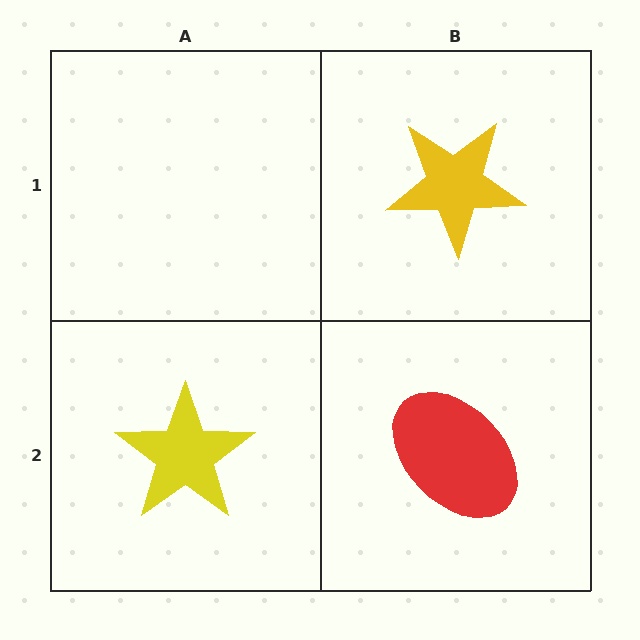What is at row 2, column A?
A yellow star.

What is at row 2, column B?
A red ellipse.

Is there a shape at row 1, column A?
No, that cell is empty.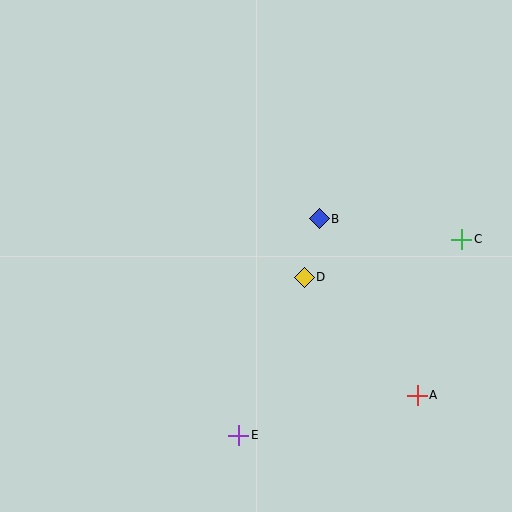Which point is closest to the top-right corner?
Point C is closest to the top-right corner.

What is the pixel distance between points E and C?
The distance between E and C is 297 pixels.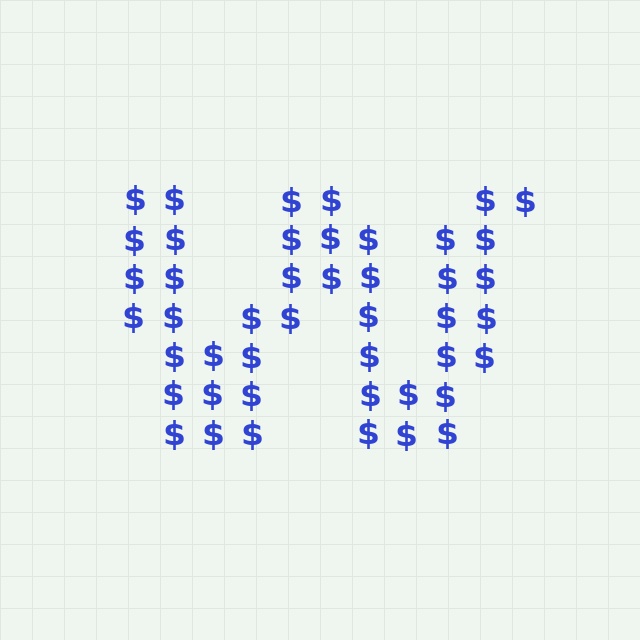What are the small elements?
The small elements are dollar signs.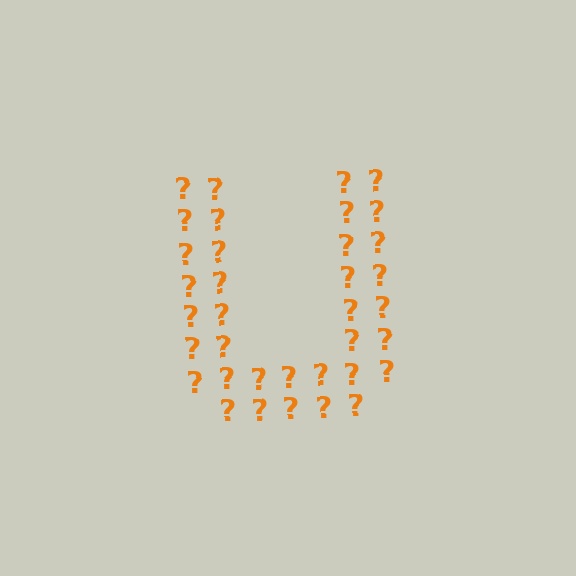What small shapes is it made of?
It is made of small question marks.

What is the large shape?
The large shape is the letter U.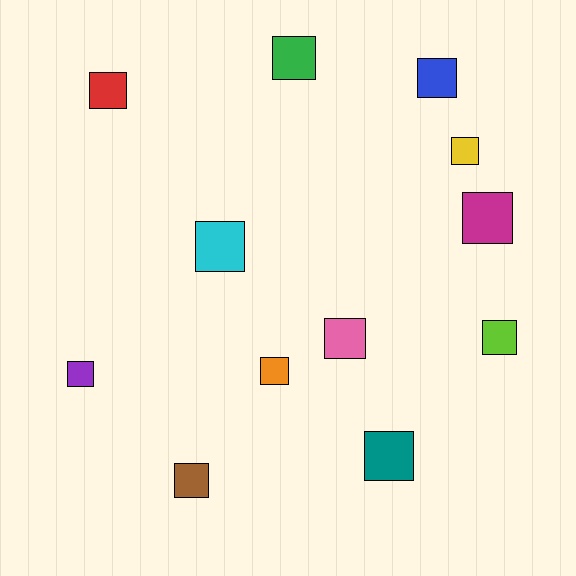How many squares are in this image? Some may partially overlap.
There are 12 squares.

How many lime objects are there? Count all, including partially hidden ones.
There is 1 lime object.